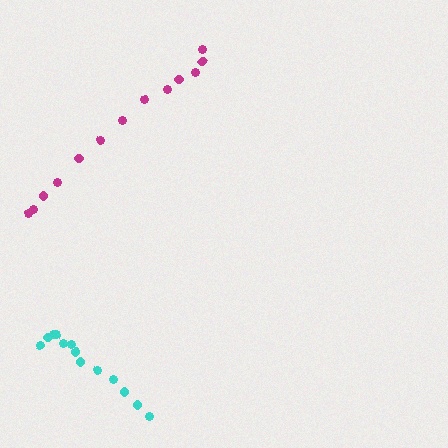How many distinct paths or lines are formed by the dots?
There are 2 distinct paths.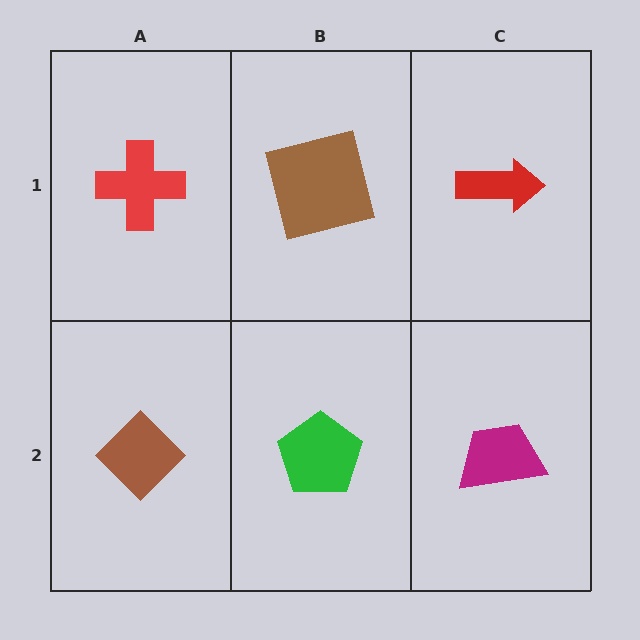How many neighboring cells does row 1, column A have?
2.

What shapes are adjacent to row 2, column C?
A red arrow (row 1, column C), a green pentagon (row 2, column B).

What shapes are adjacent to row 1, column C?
A magenta trapezoid (row 2, column C), a brown square (row 1, column B).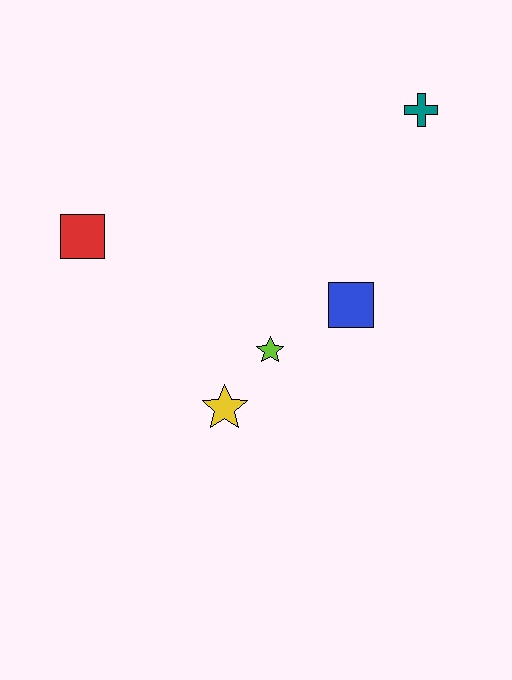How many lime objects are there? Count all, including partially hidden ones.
There is 1 lime object.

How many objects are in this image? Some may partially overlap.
There are 5 objects.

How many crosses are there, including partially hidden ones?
There is 1 cross.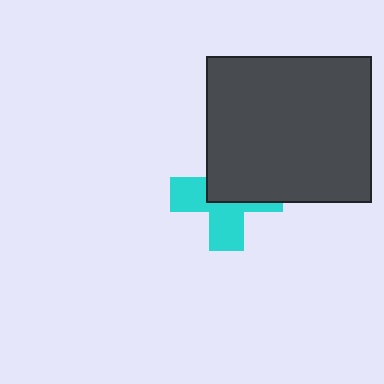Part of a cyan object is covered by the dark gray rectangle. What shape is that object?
It is a cross.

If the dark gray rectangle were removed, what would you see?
You would see the complete cyan cross.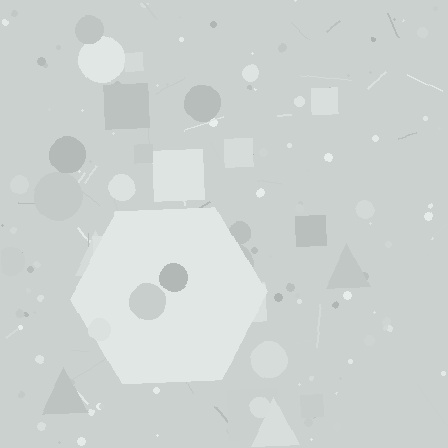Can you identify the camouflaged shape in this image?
The camouflaged shape is a hexagon.